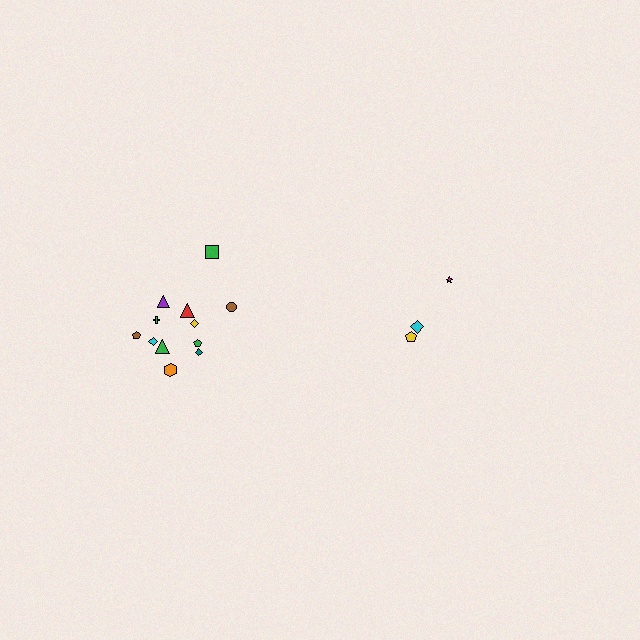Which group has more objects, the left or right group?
The left group.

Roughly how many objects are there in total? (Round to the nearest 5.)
Roughly 15 objects in total.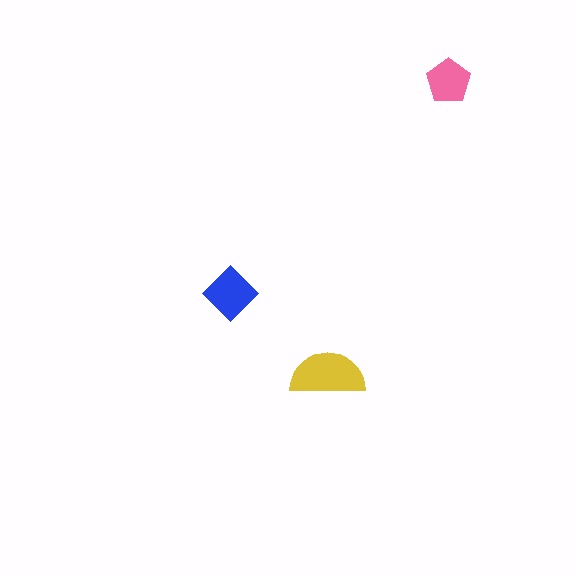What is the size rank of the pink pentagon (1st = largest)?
3rd.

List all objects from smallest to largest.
The pink pentagon, the blue diamond, the yellow semicircle.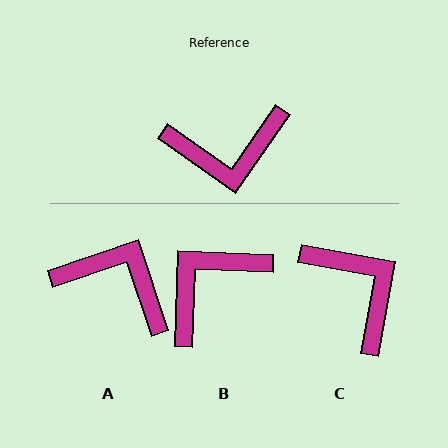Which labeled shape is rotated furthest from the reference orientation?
B, about 147 degrees away.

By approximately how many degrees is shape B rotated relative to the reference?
Approximately 147 degrees clockwise.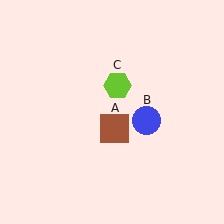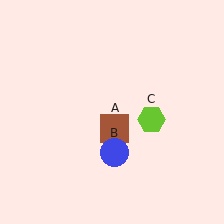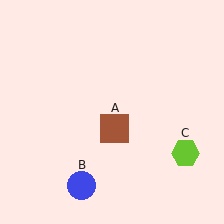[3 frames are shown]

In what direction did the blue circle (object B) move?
The blue circle (object B) moved down and to the left.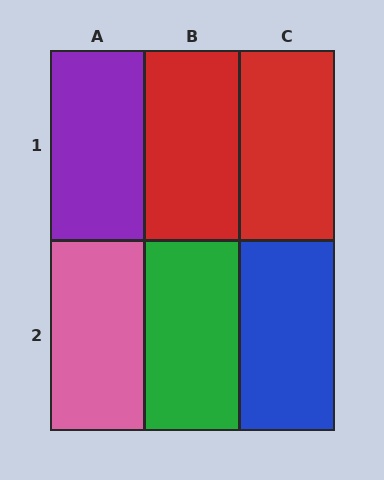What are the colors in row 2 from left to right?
Pink, green, blue.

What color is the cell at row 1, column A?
Purple.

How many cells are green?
1 cell is green.